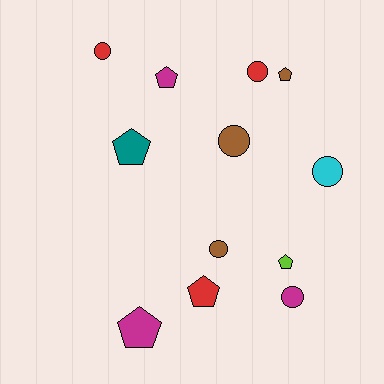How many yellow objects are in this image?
There are no yellow objects.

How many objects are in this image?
There are 12 objects.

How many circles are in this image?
There are 6 circles.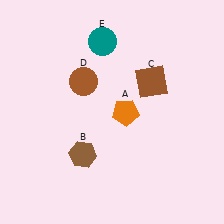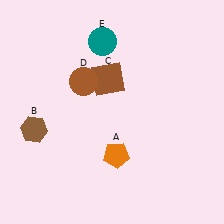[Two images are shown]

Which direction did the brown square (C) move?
The brown square (C) moved left.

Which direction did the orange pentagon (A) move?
The orange pentagon (A) moved down.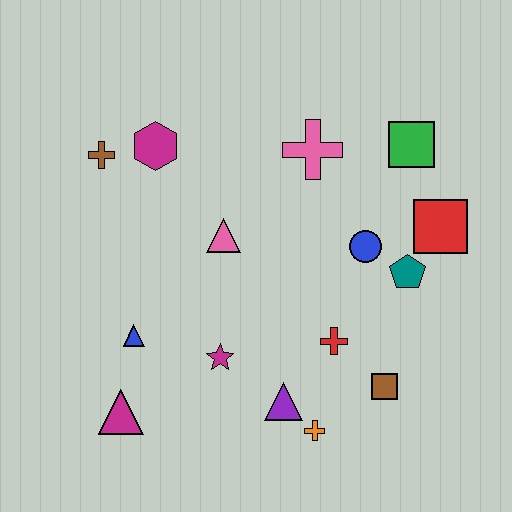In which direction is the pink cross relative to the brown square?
The pink cross is above the brown square.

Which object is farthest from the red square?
The magenta triangle is farthest from the red square.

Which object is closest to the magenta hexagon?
The brown cross is closest to the magenta hexagon.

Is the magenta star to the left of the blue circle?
Yes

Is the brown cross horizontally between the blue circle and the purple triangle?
No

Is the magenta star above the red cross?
No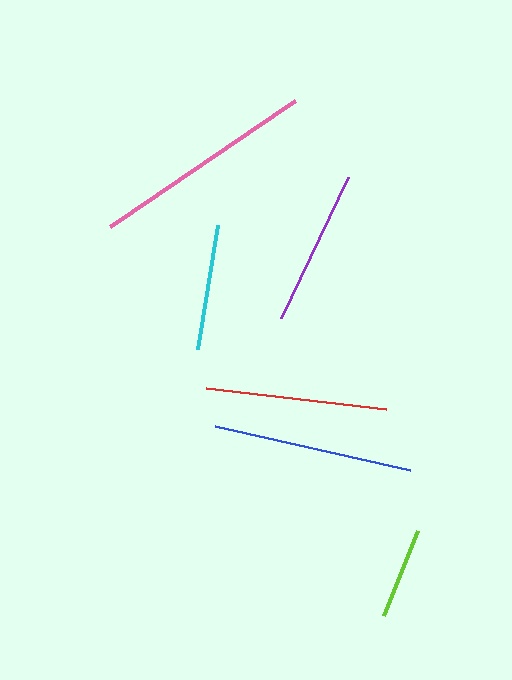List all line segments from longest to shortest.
From longest to shortest: pink, blue, red, purple, cyan, lime.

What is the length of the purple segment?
The purple segment is approximately 156 pixels long.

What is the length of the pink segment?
The pink segment is approximately 224 pixels long.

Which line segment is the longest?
The pink line is the longest at approximately 224 pixels.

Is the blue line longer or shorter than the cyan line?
The blue line is longer than the cyan line.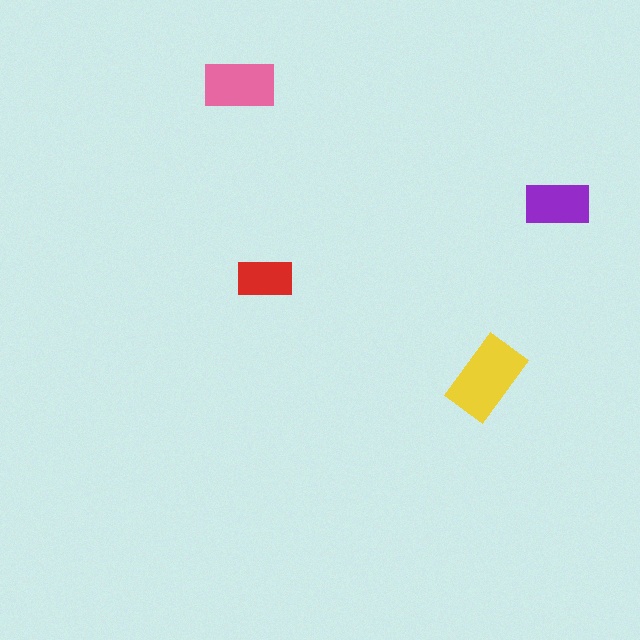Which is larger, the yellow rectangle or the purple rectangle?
The yellow one.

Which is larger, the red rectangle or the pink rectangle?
The pink one.